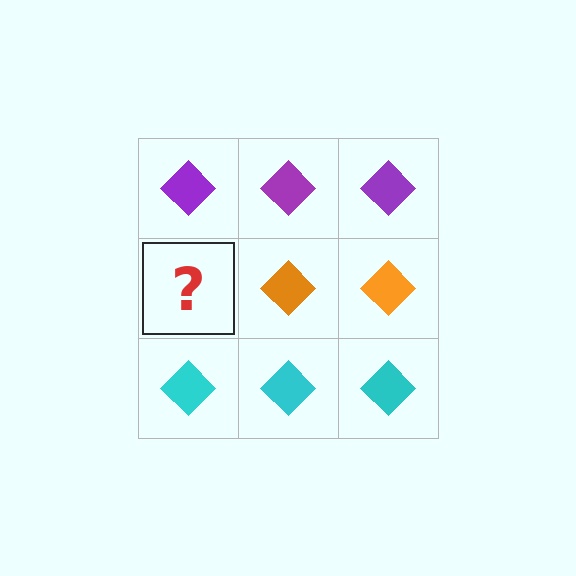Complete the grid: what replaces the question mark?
The question mark should be replaced with an orange diamond.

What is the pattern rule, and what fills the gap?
The rule is that each row has a consistent color. The gap should be filled with an orange diamond.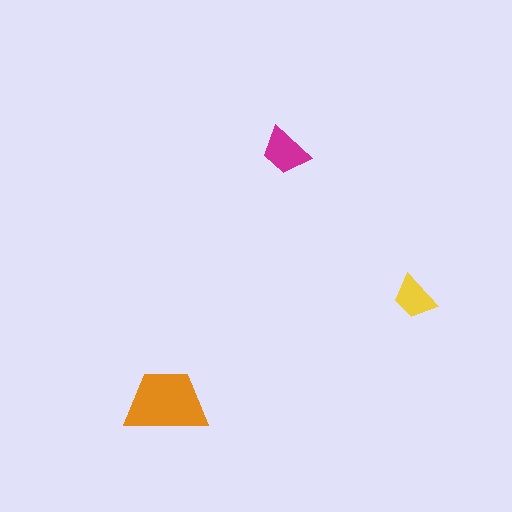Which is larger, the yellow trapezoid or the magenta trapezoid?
The magenta one.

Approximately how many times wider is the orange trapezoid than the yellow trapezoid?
About 2 times wider.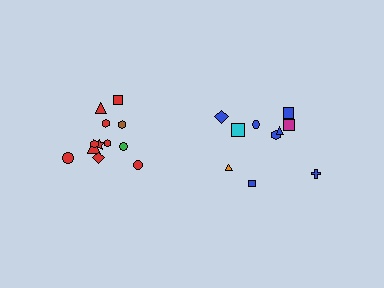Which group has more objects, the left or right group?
The left group.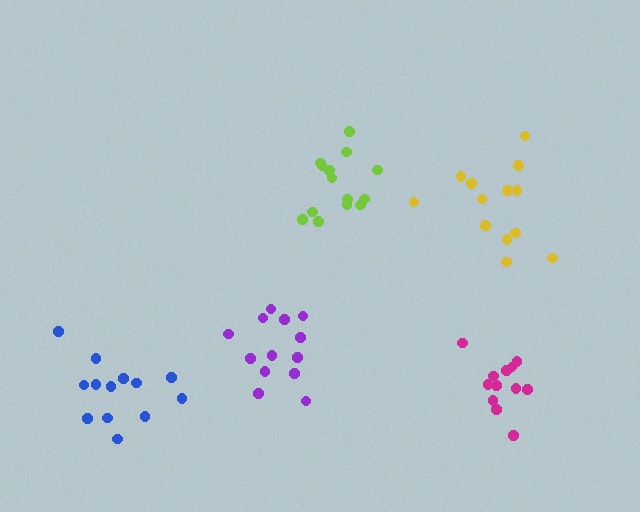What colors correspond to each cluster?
The clusters are colored: purple, blue, lime, yellow, magenta.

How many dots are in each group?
Group 1: 13 dots, Group 2: 13 dots, Group 3: 14 dots, Group 4: 13 dots, Group 5: 13 dots (66 total).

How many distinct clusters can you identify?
There are 5 distinct clusters.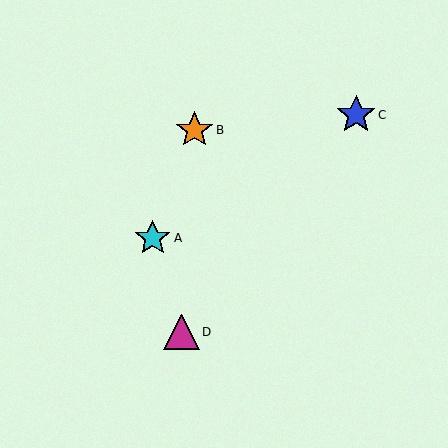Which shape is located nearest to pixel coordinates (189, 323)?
The magenta triangle (labeled D) at (181, 332) is nearest to that location.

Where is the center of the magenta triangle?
The center of the magenta triangle is at (181, 332).